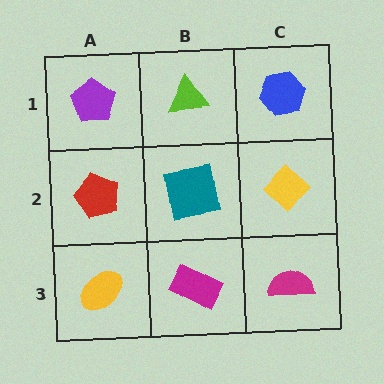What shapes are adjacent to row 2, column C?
A blue hexagon (row 1, column C), a magenta semicircle (row 3, column C), a teal square (row 2, column B).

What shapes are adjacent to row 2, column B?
A lime triangle (row 1, column B), a magenta rectangle (row 3, column B), a red pentagon (row 2, column A), a yellow diamond (row 2, column C).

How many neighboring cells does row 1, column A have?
2.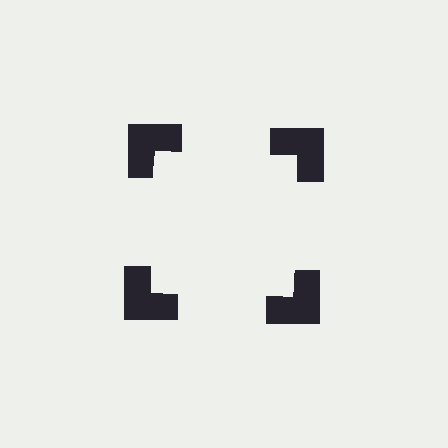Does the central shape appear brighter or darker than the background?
It typically appears slightly brighter than the background, even though no actual brightness change is drawn.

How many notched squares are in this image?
There are 4 — one at each vertex of the illusory square.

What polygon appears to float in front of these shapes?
An illusory square — its edges are inferred from the aligned wedge cuts in the notched squares, not physically drawn.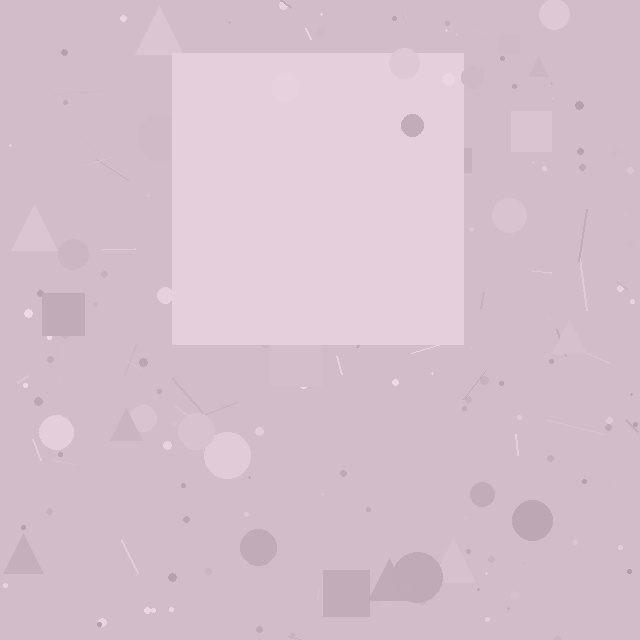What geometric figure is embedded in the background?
A square is embedded in the background.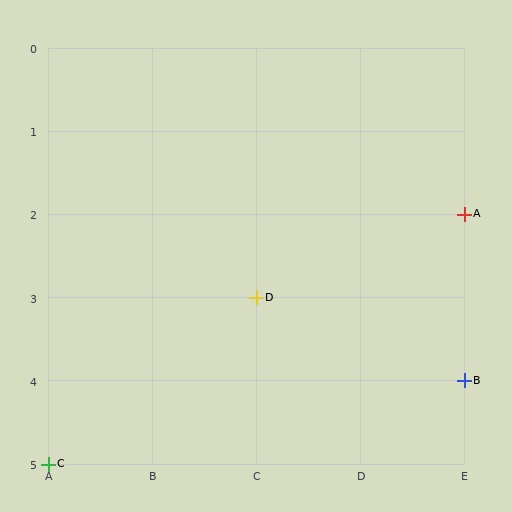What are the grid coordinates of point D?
Point D is at grid coordinates (C, 3).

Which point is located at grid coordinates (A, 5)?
Point C is at (A, 5).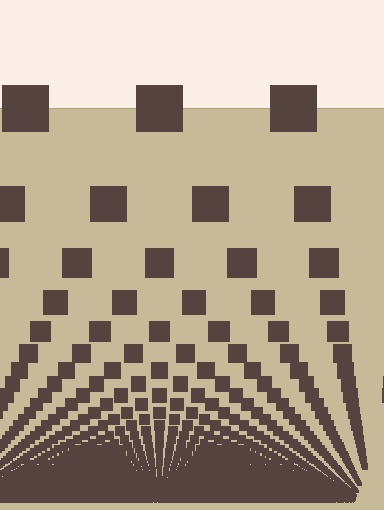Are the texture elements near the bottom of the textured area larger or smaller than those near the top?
Smaller. The gradient is inverted — elements near the bottom are smaller and denser.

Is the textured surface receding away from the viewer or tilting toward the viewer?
The surface appears to tilt toward the viewer. Texture elements get larger and sparser toward the top.